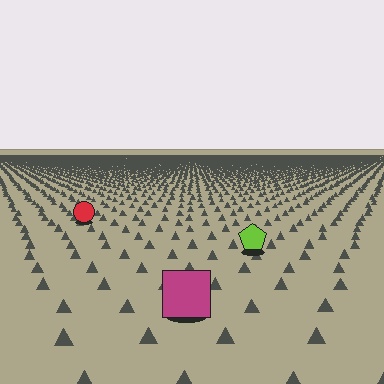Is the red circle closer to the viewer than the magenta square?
No. The magenta square is closer — you can tell from the texture gradient: the ground texture is coarser near it.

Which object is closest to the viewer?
The magenta square is closest. The texture marks near it are larger and more spread out.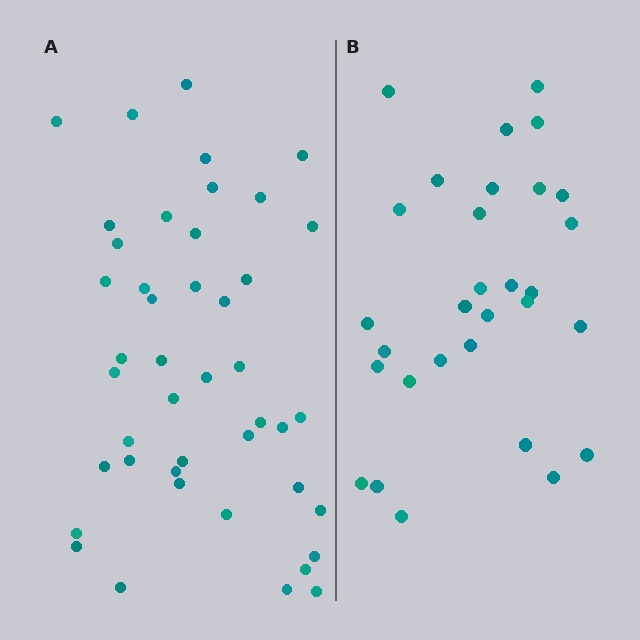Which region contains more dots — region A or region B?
Region A (the left region) has more dots.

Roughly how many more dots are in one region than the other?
Region A has approximately 15 more dots than region B.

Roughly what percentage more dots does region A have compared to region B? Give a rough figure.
About 45% more.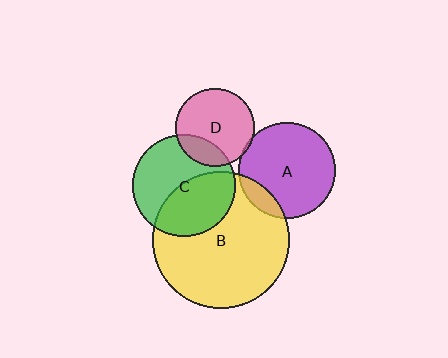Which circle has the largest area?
Circle B (yellow).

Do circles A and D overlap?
Yes.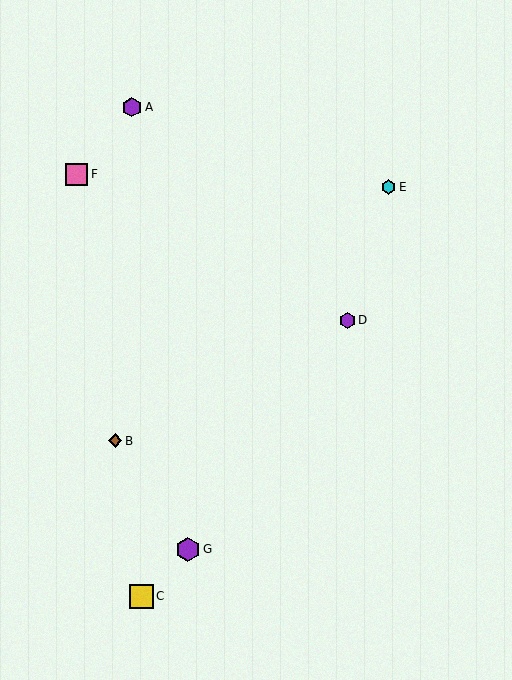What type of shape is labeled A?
Shape A is a purple hexagon.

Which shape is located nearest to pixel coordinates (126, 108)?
The purple hexagon (labeled A) at (132, 107) is nearest to that location.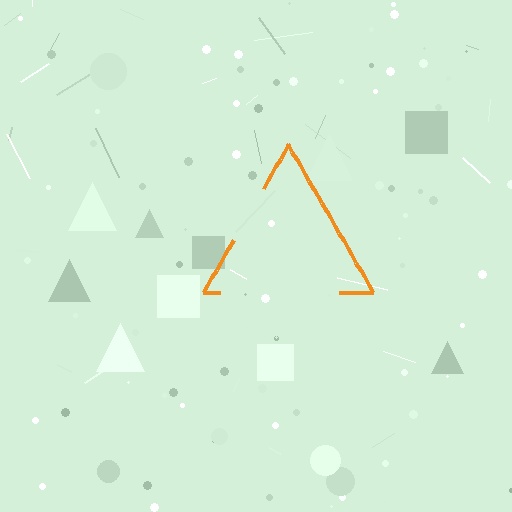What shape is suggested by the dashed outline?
The dashed outline suggests a triangle.